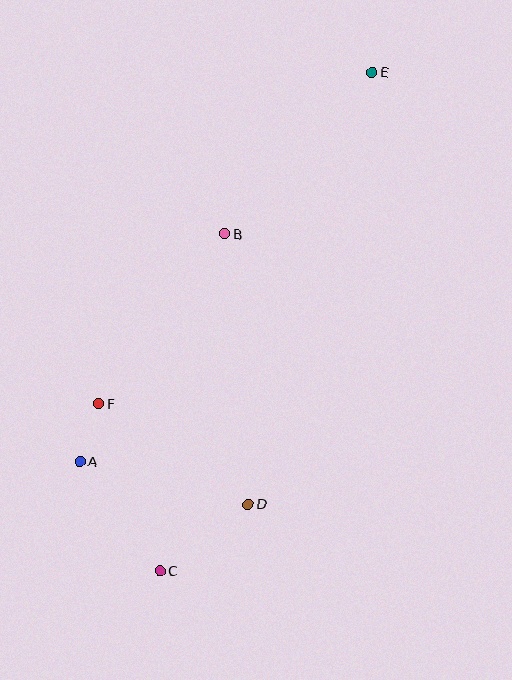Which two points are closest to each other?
Points A and F are closest to each other.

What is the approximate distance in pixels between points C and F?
The distance between C and F is approximately 178 pixels.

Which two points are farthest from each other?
Points C and E are farthest from each other.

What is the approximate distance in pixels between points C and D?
The distance between C and D is approximately 111 pixels.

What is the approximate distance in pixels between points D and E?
The distance between D and E is approximately 449 pixels.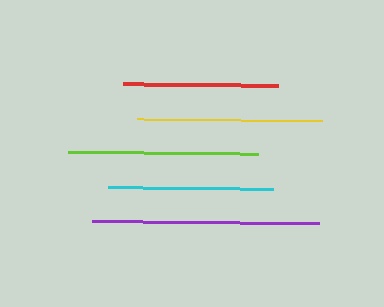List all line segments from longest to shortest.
From longest to shortest: purple, lime, yellow, cyan, red.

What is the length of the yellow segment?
The yellow segment is approximately 185 pixels long.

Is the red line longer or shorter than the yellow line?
The yellow line is longer than the red line.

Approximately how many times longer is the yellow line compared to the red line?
The yellow line is approximately 1.2 times the length of the red line.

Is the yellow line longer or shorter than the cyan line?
The yellow line is longer than the cyan line.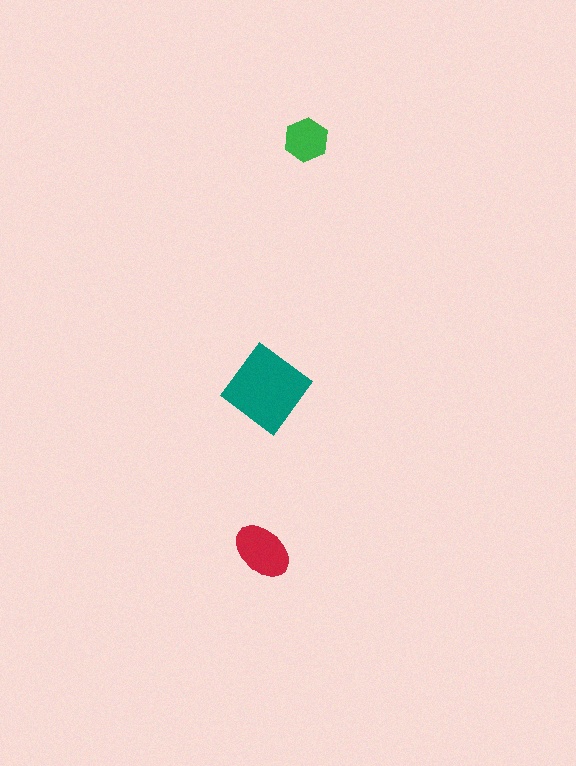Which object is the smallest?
The green hexagon.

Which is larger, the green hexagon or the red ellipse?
The red ellipse.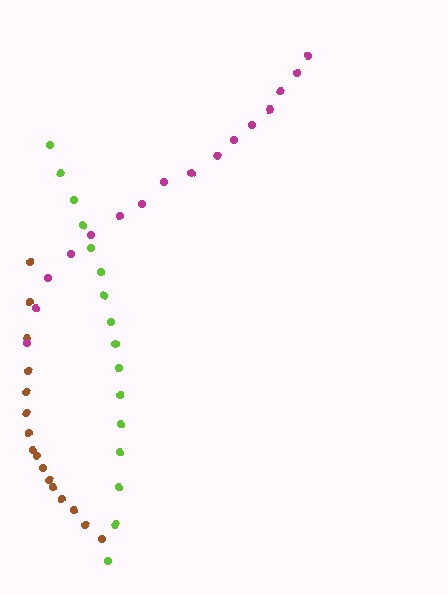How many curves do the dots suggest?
There are 3 distinct paths.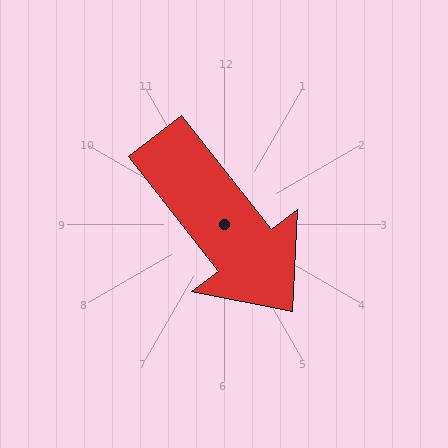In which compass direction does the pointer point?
Southeast.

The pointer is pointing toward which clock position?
Roughly 5 o'clock.